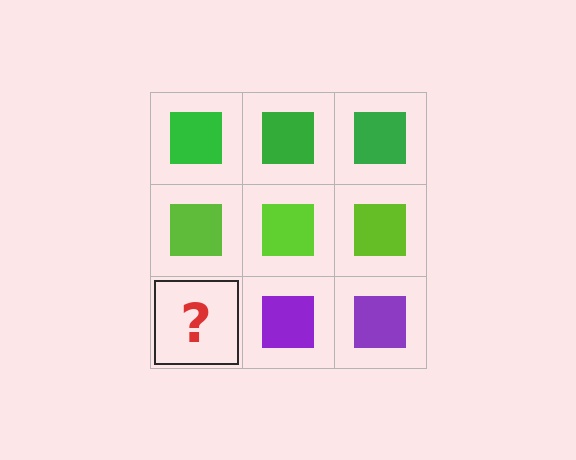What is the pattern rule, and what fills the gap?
The rule is that each row has a consistent color. The gap should be filled with a purple square.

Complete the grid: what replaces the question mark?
The question mark should be replaced with a purple square.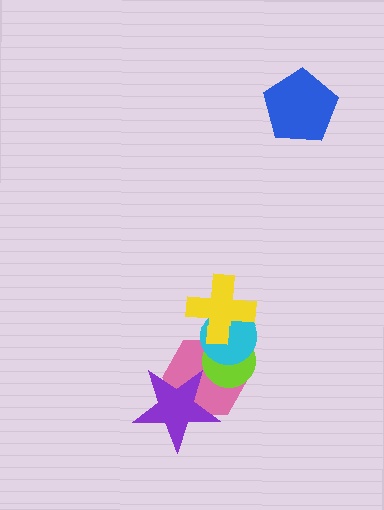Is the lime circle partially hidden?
Yes, it is partially covered by another shape.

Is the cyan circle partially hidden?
Yes, it is partially covered by another shape.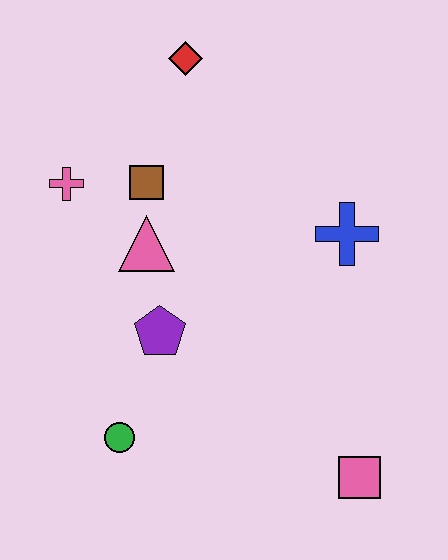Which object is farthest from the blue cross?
The green circle is farthest from the blue cross.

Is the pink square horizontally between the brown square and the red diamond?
No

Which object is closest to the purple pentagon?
The pink triangle is closest to the purple pentagon.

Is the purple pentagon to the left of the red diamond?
Yes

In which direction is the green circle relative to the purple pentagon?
The green circle is below the purple pentagon.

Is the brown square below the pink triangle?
No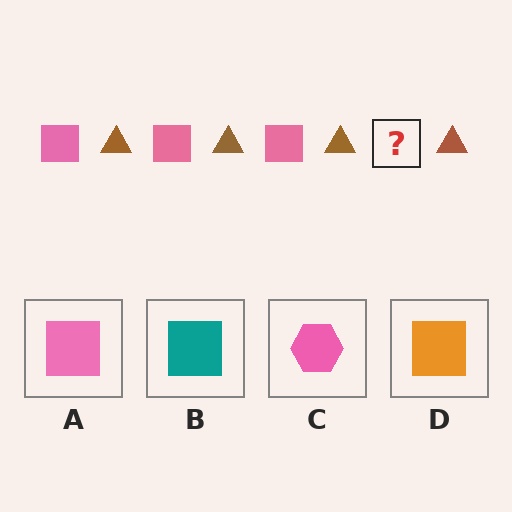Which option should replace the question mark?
Option A.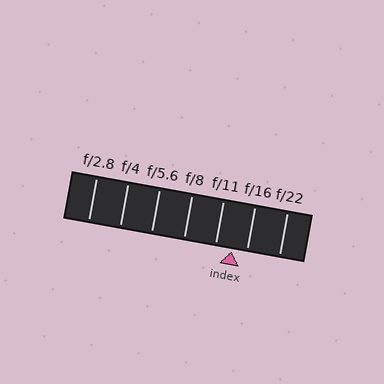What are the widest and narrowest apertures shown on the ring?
The widest aperture shown is f/2.8 and the narrowest is f/22.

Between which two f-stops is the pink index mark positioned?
The index mark is between f/11 and f/16.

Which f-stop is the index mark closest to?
The index mark is closest to f/16.